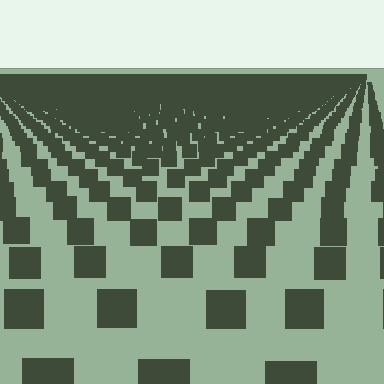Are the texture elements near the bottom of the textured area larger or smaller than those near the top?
Larger. Near the bottom, elements are closer to the viewer and appear at a bigger on-screen size.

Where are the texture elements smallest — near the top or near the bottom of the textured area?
Near the top.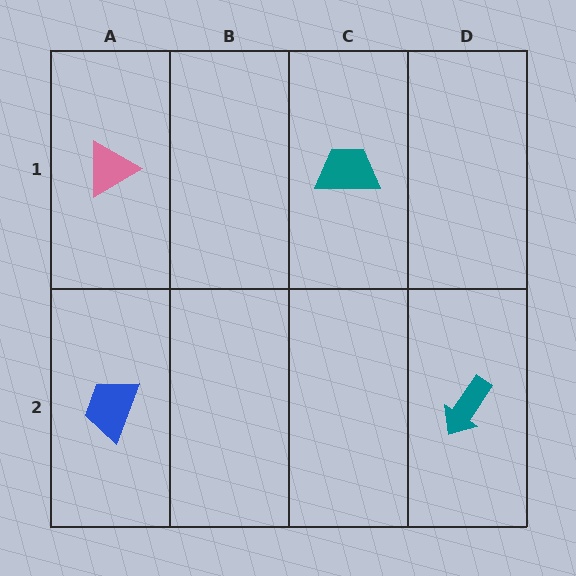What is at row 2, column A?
A blue trapezoid.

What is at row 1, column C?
A teal trapezoid.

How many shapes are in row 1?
2 shapes.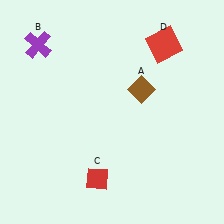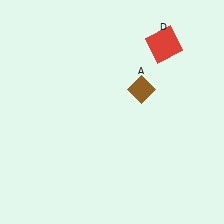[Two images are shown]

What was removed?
The purple cross (B), the red diamond (C) were removed in Image 2.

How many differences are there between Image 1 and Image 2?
There are 2 differences between the two images.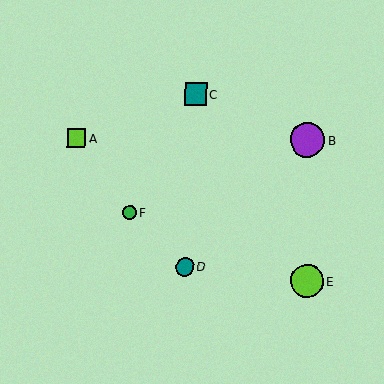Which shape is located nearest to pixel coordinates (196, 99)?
The teal square (labeled C) at (196, 94) is nearest to that location.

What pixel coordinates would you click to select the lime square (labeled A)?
Click at (76, 138) to select the lime square A.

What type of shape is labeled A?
Shape A is a lime square.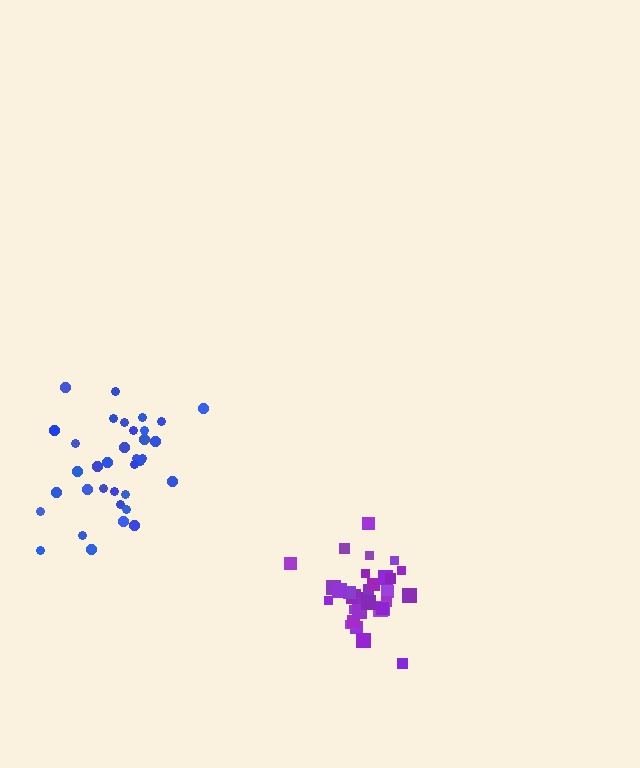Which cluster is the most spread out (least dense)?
Blue.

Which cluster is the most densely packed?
Purple.